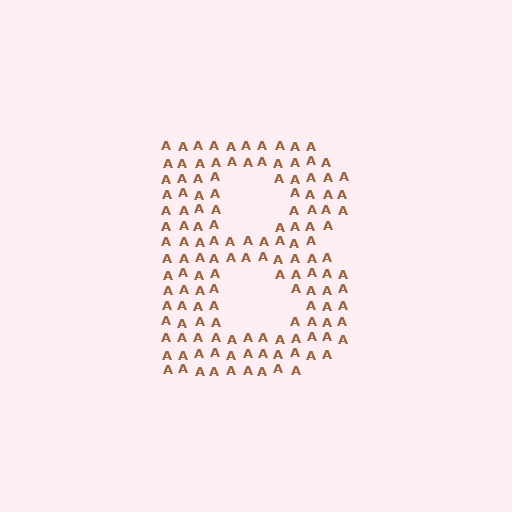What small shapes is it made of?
It is made of small letter A's.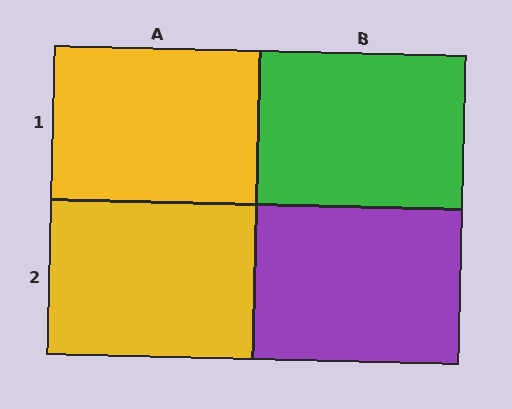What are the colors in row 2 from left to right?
Yellow, purple.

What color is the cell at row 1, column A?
Yellow.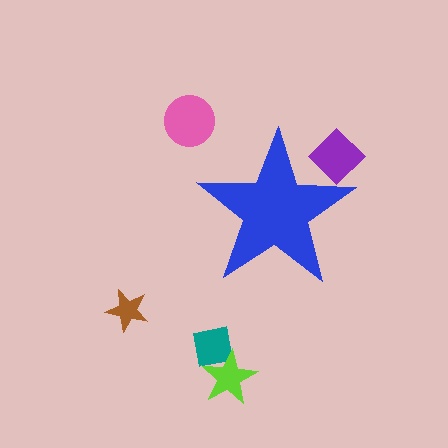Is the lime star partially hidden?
No, the lime star is fully visible.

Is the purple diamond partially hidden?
Yes, the purple diamond is partially hidden behind the blue star.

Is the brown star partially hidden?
No, the brown star is fully visible.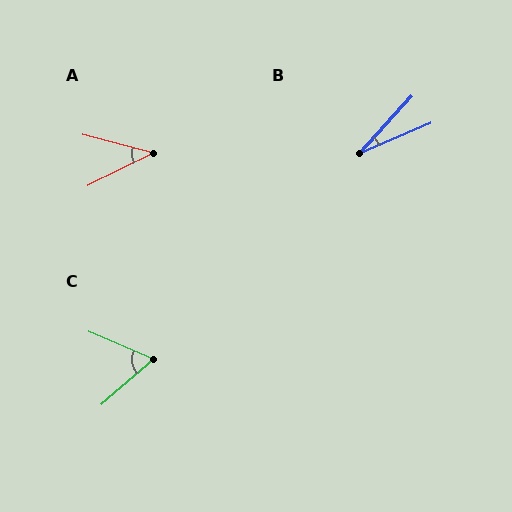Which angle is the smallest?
B, at approximately 25 degrees.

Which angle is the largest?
C, at approximately 64 degrees.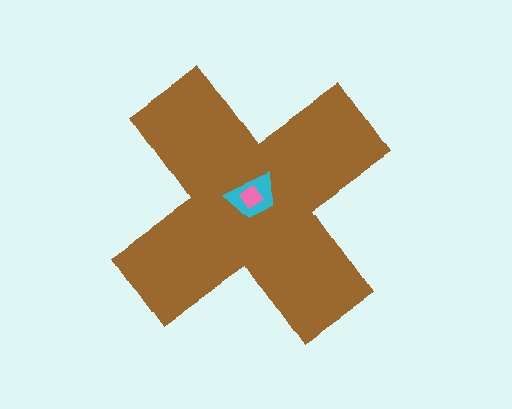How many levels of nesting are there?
3.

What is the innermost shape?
The pink diamond.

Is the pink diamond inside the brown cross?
Yes.